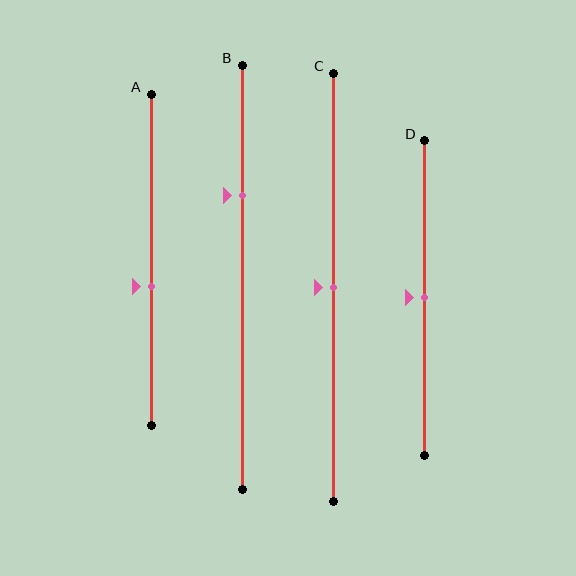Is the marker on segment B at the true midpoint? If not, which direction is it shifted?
No, the marker on segment B is shifted upward by about 19% of the segment length.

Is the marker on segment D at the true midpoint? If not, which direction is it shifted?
Yes, the marker on segment D is at the true midpoint.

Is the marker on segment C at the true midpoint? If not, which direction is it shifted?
Yes, the marker on segment C is at the true midpoint.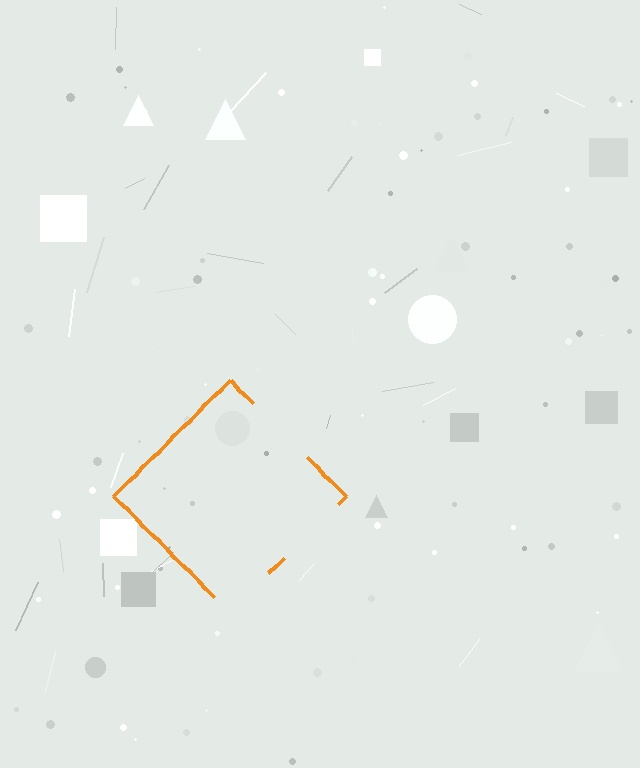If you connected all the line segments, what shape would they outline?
They would outline a diamond.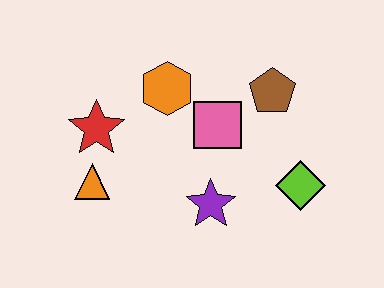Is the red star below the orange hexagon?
Yes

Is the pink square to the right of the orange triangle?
Yes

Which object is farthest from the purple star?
The red star is farthest from the purple star.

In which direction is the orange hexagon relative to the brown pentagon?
The orange hexagon is to the left of the brown pentagon.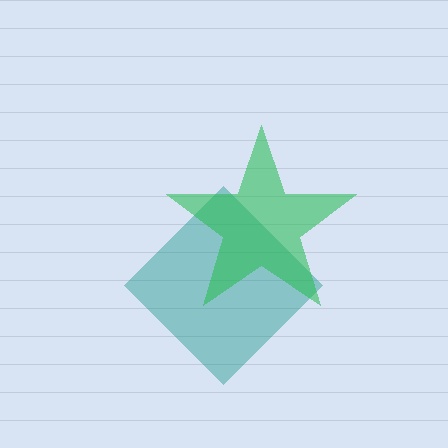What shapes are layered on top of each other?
The layered shapes are: a teal diamond, a green star.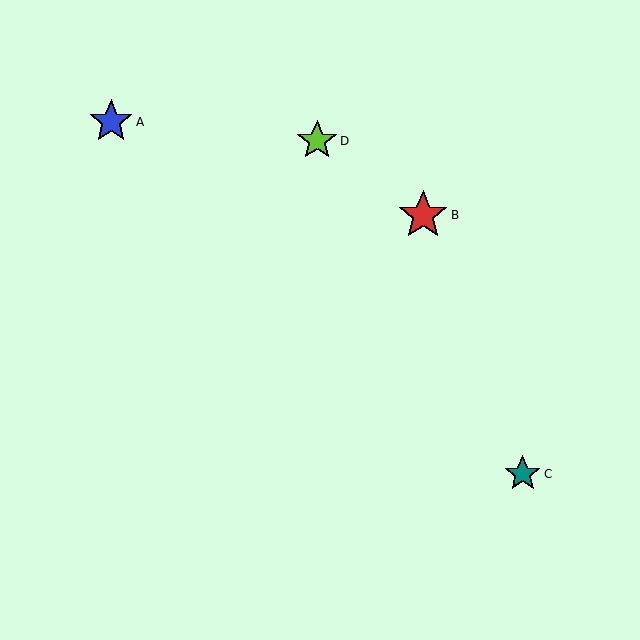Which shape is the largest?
The red star (labeled B) is the largest.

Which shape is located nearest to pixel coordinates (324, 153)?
The lime star (labeled D) at (317, 141) is nearest to that location.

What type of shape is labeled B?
Shape B is a red star.